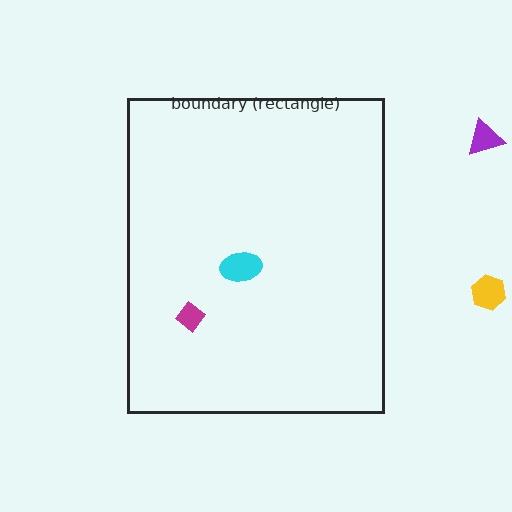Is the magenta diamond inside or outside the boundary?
Inside.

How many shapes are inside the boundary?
2 inside, 2 outside.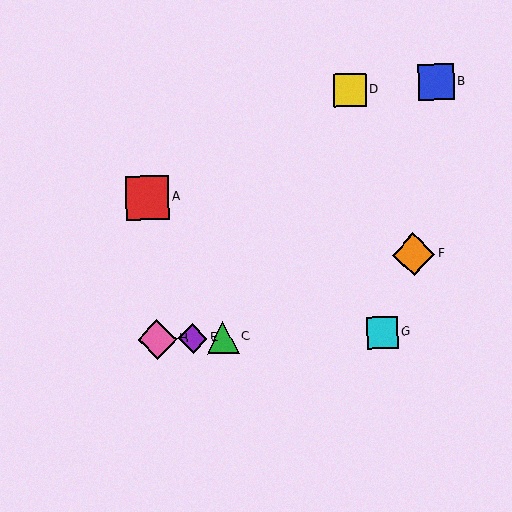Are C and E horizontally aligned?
Yes, both are at y≈338.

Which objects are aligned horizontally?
Objects C, E, G, H are aligned horizontally.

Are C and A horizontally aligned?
No, C is at y≈338 and A is at y≈198.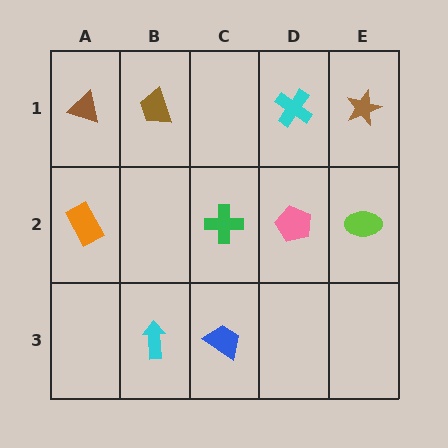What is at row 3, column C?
A blue trapezoid.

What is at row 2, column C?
A green cross.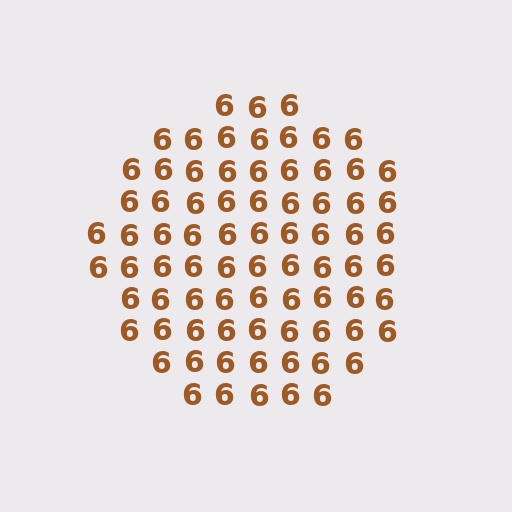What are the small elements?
The small elements are digit 6's.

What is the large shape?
The large shape is a circle.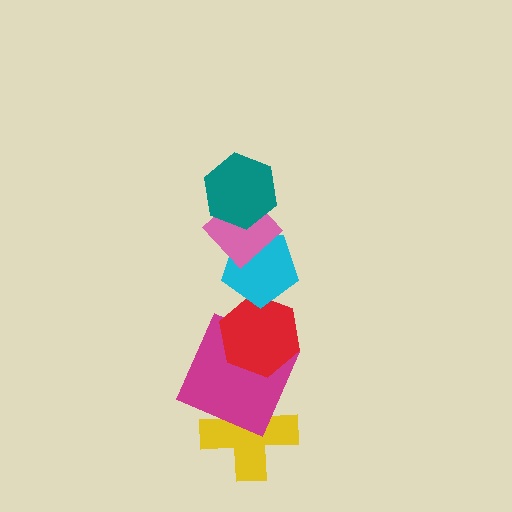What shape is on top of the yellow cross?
The magenta square is on top of the yellow cross.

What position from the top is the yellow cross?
The yellow cross is 6th from the top.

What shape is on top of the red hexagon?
The cyan pentagon is on top of the red hexagon.